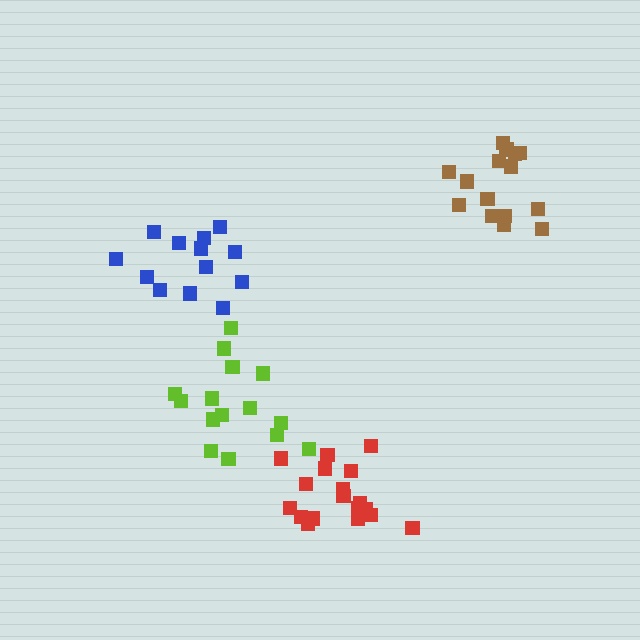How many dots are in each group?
Group 1: 13 dots, Group 2: 15 dots, Group 3: 15 dots, Group 4: 18 dots (61 total).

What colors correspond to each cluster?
The clusters are colored: blue, brown, lime, red.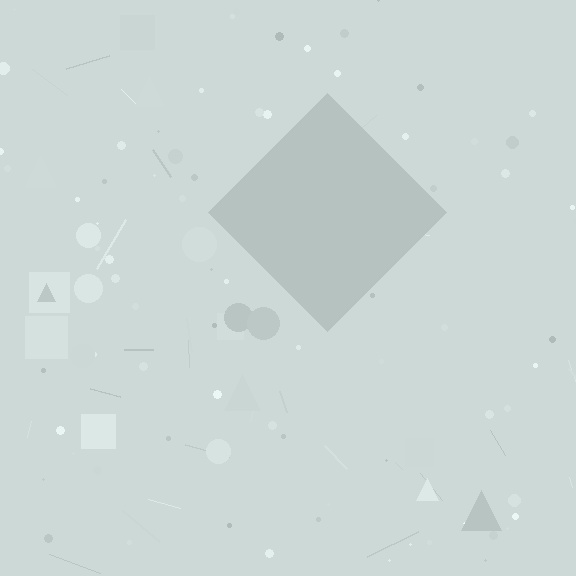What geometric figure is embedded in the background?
A diamond is embedded in the background.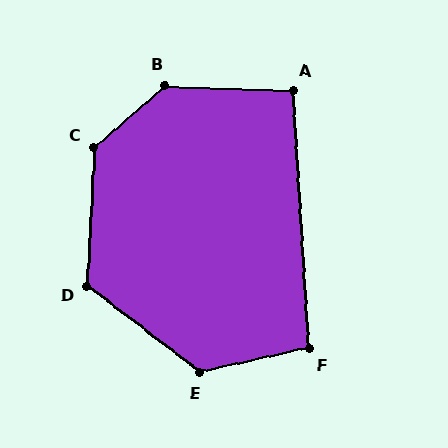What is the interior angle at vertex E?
Approximately 130 degrees (obtuse).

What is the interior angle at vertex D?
Approximately 124 degrees (obtuse).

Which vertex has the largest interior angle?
B, at approximately 136 degrees.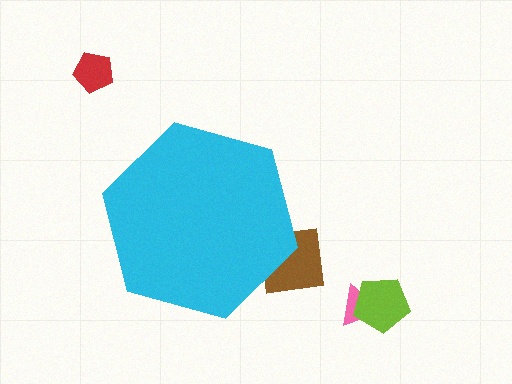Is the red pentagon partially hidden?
No, the red pentagon is fully visible.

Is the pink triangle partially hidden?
No, the pink triangle is fully visible.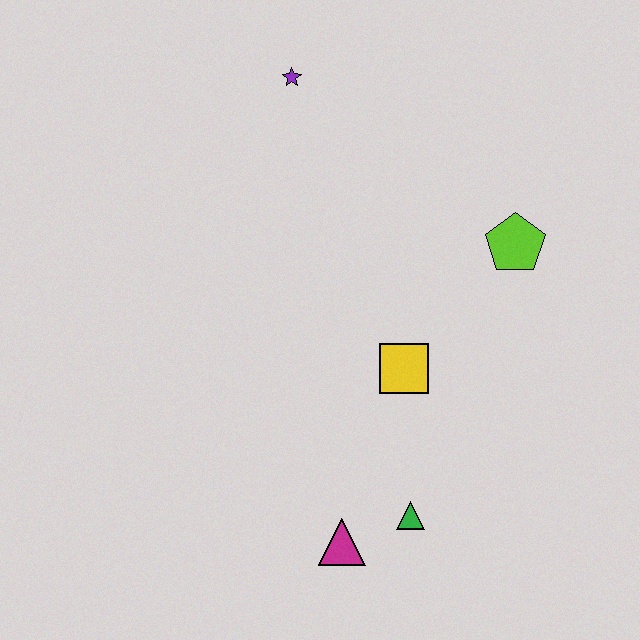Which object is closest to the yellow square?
The green triangle is closest to the yellow square.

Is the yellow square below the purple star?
Yes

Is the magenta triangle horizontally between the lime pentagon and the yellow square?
No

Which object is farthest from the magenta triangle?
The purple star is farthest from the magenta triangle.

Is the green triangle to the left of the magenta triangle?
No